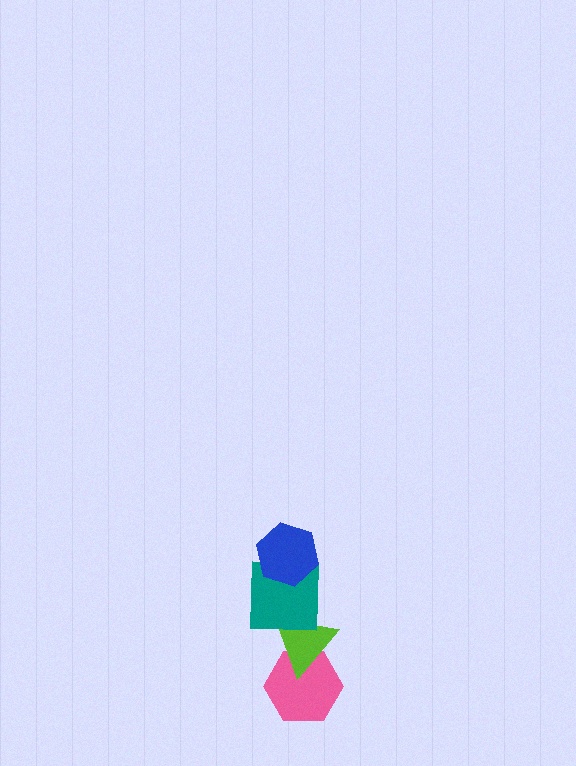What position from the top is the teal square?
The teal square is 2nd from the top.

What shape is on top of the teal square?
The blue hexagon is on top of the teal square.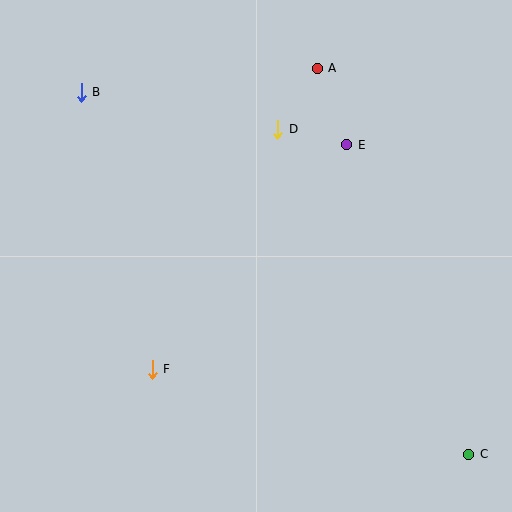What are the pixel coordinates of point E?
Point E is at (346, 145).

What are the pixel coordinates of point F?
Point F is at (152, 369).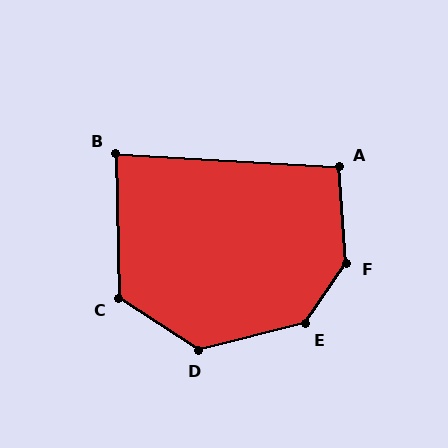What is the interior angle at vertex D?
Approximately 133 degrees (obtuse).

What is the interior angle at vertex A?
Approximately 97 degrees (obtuse).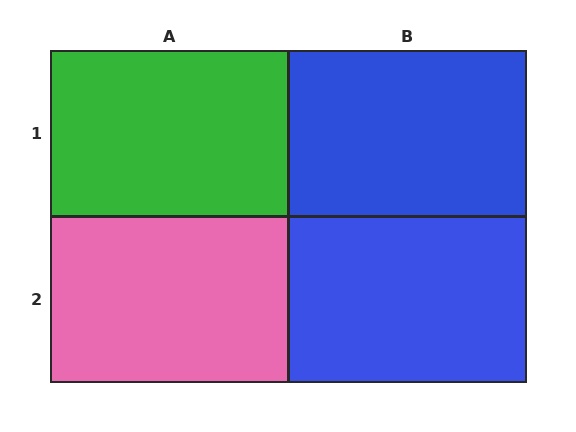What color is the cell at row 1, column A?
Green.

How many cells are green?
1 cell is green.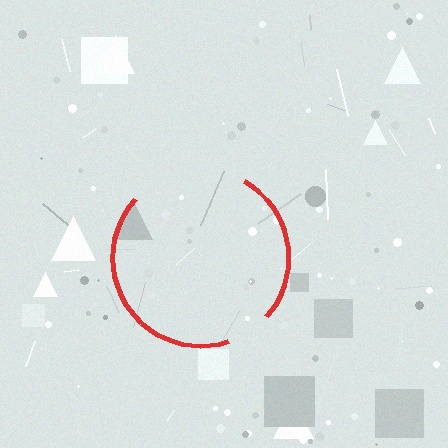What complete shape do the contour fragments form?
The contour fragments form a circle.